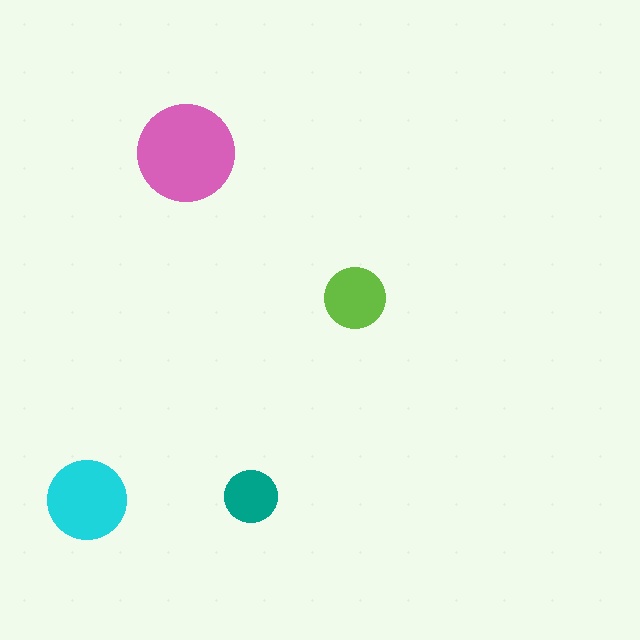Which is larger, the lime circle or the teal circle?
The lime one.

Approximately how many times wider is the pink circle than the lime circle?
About 1.5 times wider.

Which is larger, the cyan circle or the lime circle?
The cyan one.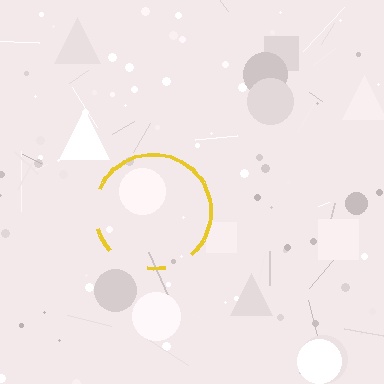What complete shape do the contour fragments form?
The contour fragments form a circle.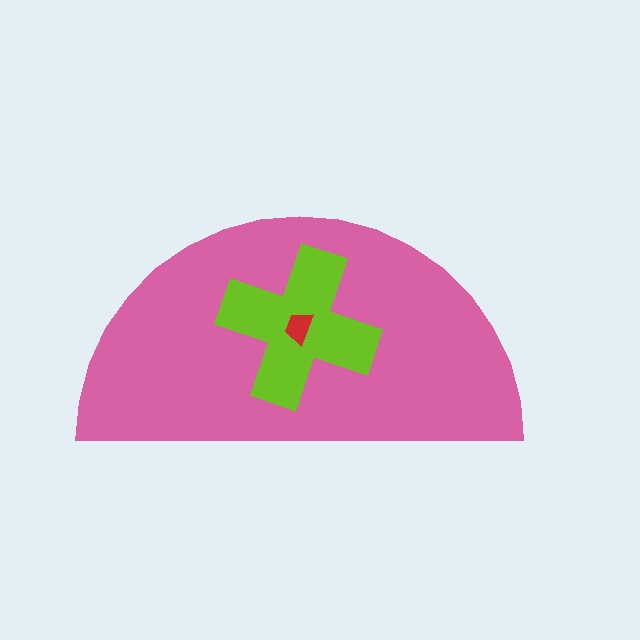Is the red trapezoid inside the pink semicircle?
Yes.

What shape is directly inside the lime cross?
The red trapezoid.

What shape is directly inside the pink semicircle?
The lime cross.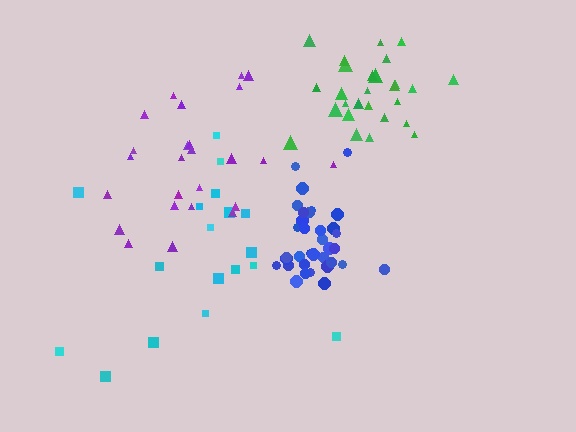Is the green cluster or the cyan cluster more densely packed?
Green.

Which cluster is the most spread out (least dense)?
Cyan.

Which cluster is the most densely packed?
Blue.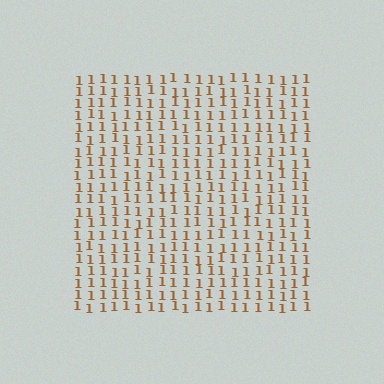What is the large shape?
The large shape is a square.